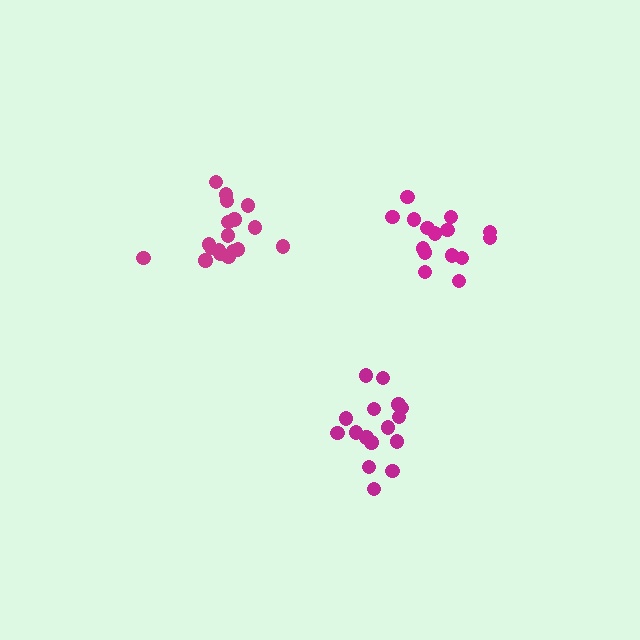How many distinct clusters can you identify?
There are 3 distinct clusters.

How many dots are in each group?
Group 1: 16 dots, Group 2: 15 dots, Group 3: 18 dots (49 total).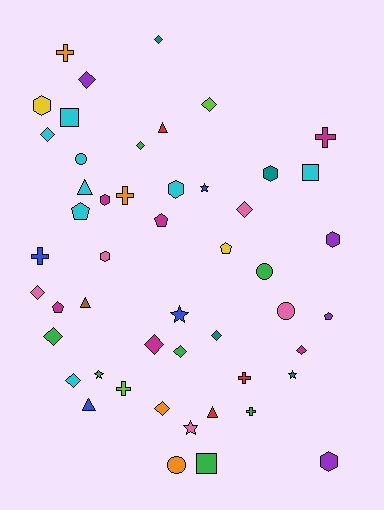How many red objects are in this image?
There are 3 red objects.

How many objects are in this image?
There are 50 objects.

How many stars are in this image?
There are 5 stars.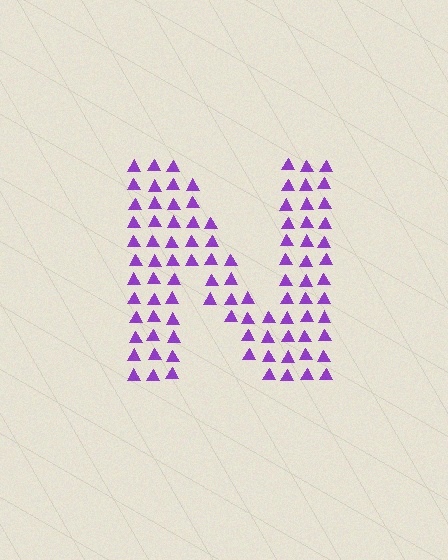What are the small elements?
The small elements are triangles.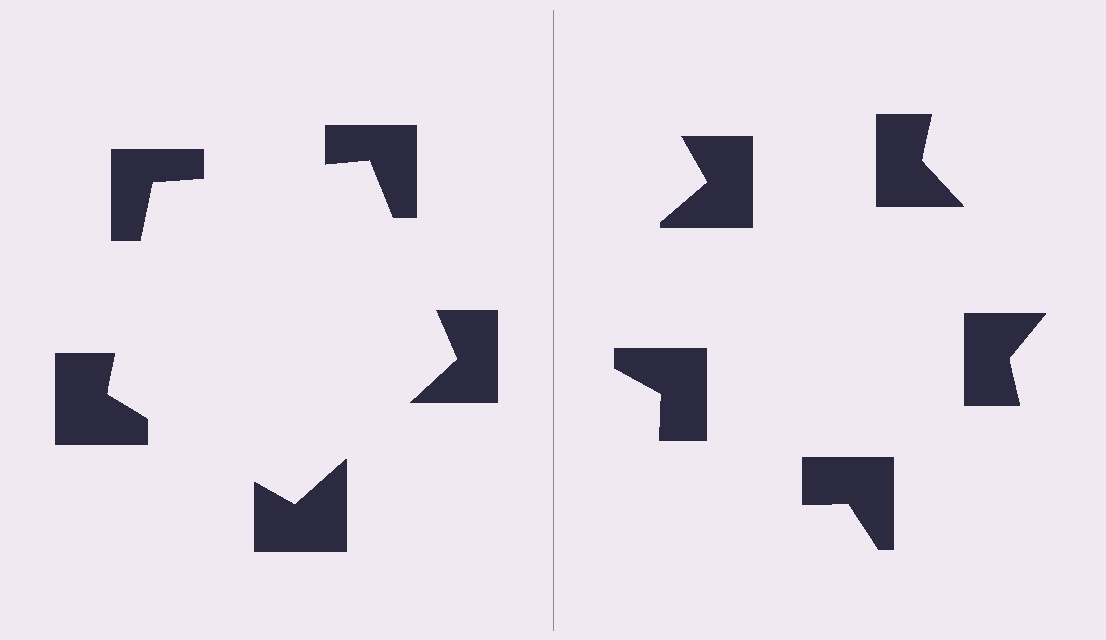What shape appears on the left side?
An illusory pentagon.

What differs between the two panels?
The notched squares are positioned identically on both sides; only the wedge orientations differ. On the left they align to a pentagon; on the right they are misaligned.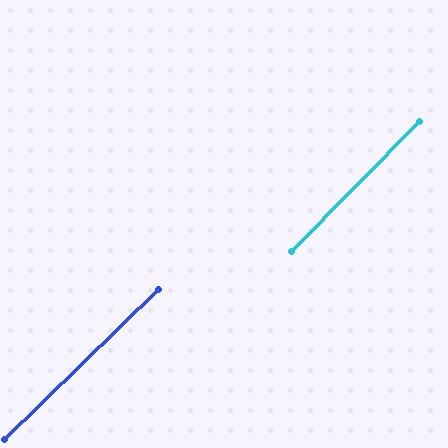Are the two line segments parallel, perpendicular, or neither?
Parallel — their directions differ by only 1.2°.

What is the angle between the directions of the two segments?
Approximately 1 degree.